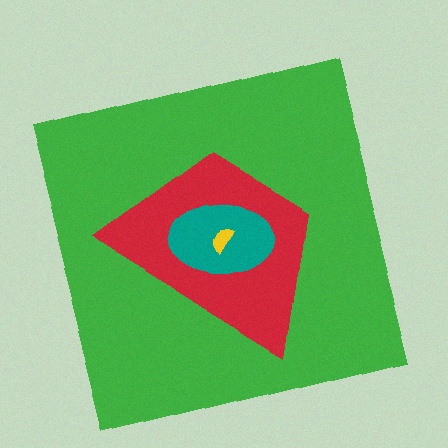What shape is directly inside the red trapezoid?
The teal ellipse.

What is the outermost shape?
The green square.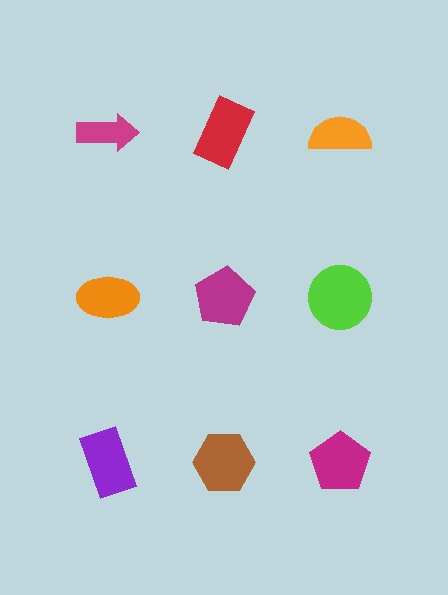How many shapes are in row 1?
3 shapes.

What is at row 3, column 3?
A magenta pentagon.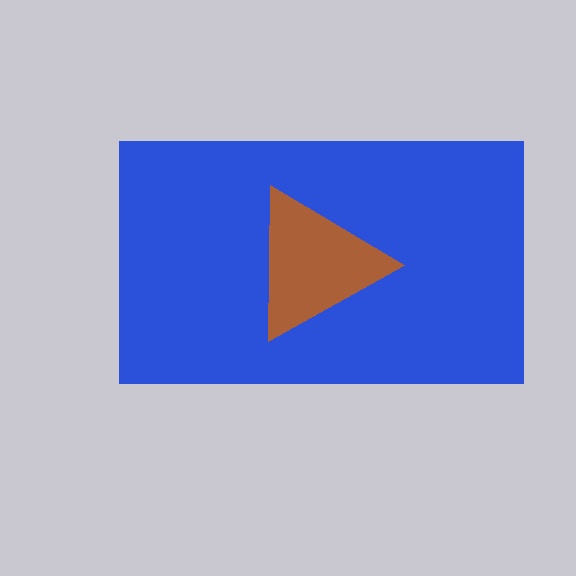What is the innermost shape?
The brown triangle.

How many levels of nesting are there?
2.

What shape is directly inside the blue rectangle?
The brown triangle.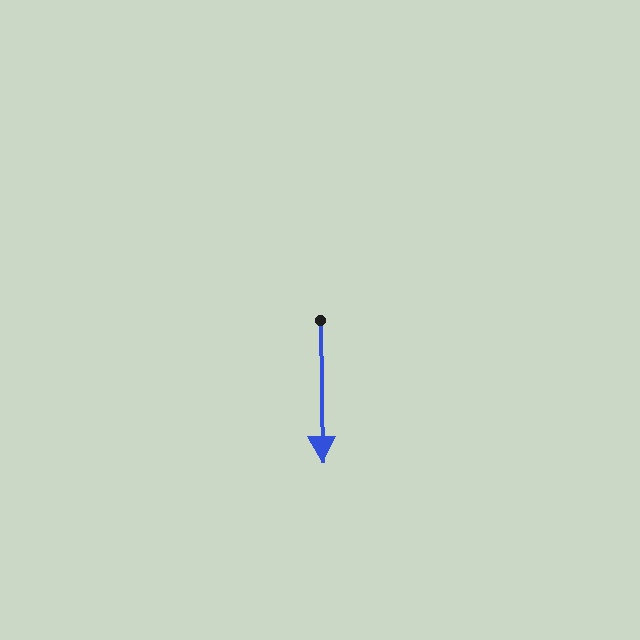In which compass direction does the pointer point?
South.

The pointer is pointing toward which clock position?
Roughly 6 o'clock.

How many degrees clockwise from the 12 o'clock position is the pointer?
Approximately 179 degrees.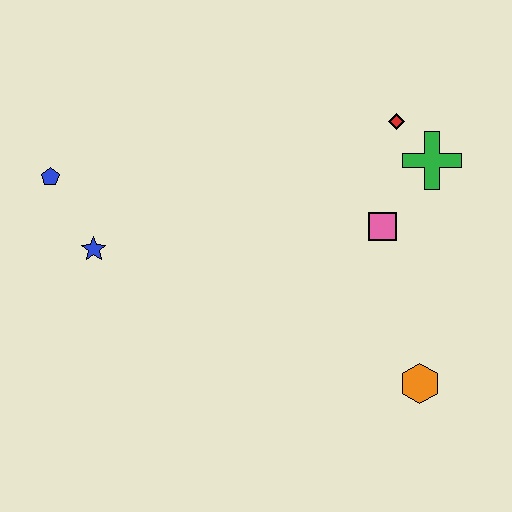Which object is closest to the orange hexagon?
The pink square is closest to the orange hexagon.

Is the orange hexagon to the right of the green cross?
No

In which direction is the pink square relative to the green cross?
The pink square is below the green cross.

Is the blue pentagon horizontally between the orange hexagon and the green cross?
No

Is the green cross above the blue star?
Yes